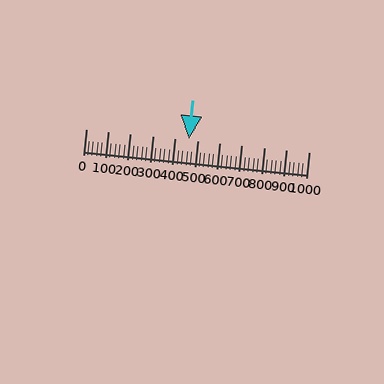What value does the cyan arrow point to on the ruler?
The cyan arrow points to approximately 460.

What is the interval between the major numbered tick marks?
The major tick marks are spaced 100 units apart.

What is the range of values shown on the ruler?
The ruler shows values from 0 to 1000.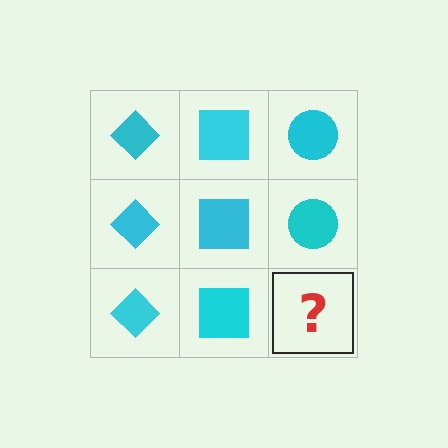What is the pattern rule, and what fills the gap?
The rule is that each column has a consistent shape. The gap should be filled with a cyan circle.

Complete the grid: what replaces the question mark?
The question mark should be replaced with a cyan circle.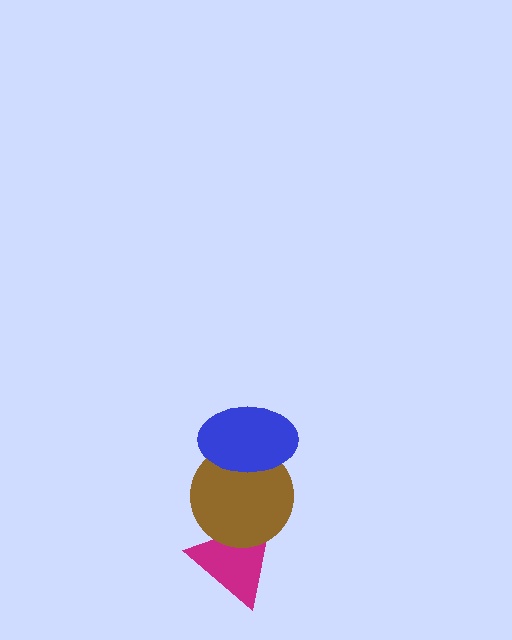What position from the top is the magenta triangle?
The magenta triangle is 3rd from the top.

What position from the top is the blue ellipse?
The blue ellipse is 1st from the top.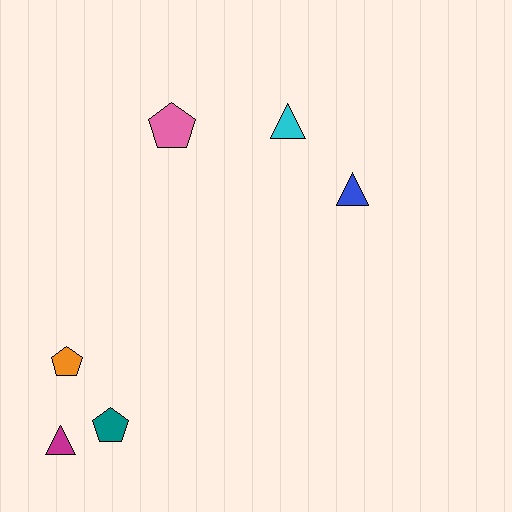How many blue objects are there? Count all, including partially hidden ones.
There is 1 blue object.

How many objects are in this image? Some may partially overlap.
There are 6 objects.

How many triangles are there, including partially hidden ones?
There are 3 triangles.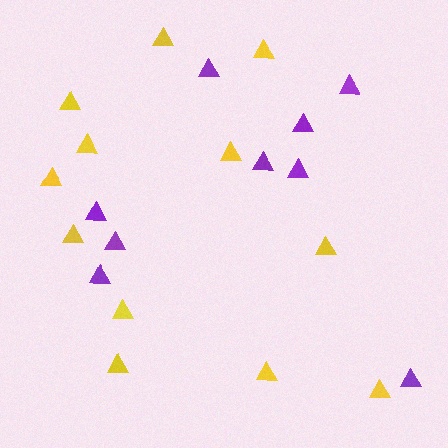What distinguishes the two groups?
There are 2 groups: one group of yellow triangles (12) and one group of purple triangles (9).